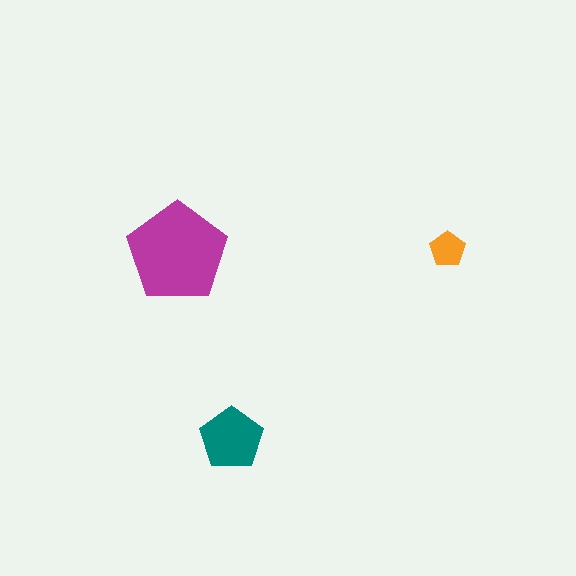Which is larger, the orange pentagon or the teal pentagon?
The teal one.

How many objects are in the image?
There are 3 objects in the image.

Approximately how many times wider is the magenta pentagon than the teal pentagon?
About 1.5 times wider.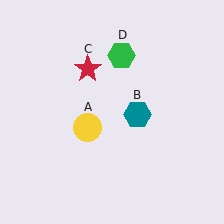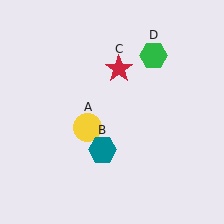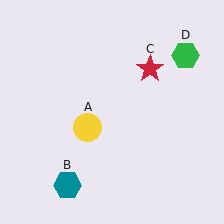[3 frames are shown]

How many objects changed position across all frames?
3 objects changed position: teal hexagon (object B), red star (object C), green hexagon (object D).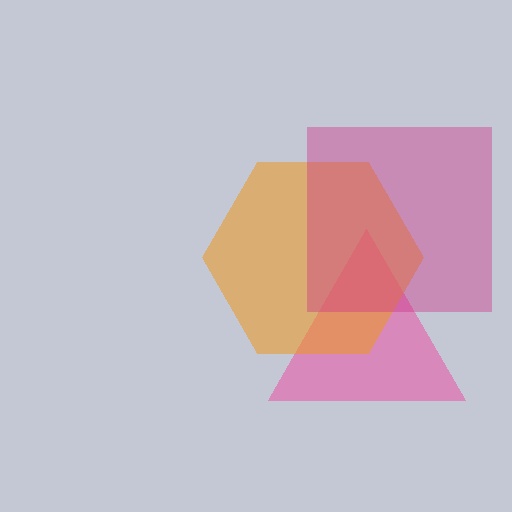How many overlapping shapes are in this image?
There are 3 overlapping shapes in the image.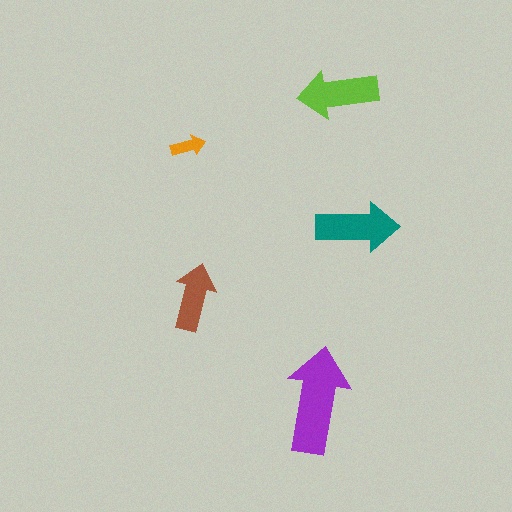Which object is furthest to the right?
The teal arrow is rightmost.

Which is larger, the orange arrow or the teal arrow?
The teal one.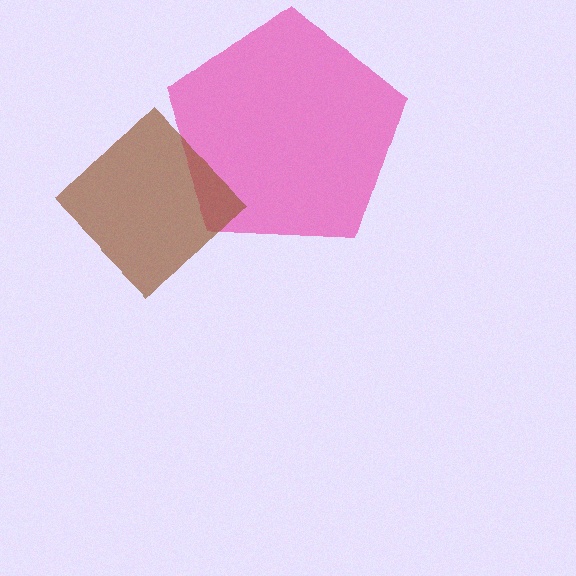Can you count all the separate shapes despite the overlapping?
Yes, there are 2 separate shapes.